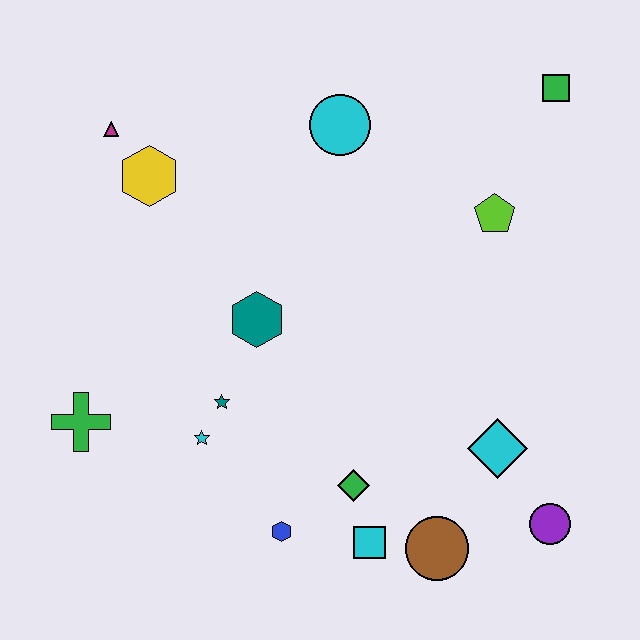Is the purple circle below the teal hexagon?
Yes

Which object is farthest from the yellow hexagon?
The purple circle is farthest from the yellow hexagon.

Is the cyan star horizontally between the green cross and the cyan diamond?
Yes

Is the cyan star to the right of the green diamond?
No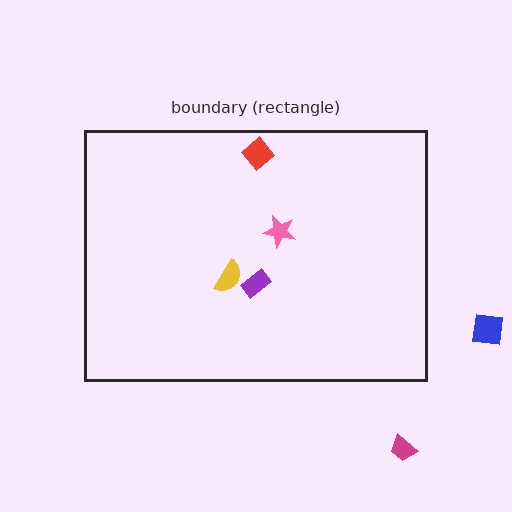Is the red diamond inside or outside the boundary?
Inside.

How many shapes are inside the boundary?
4 inside, 2 outside.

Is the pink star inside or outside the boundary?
Inside.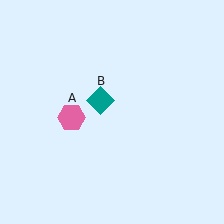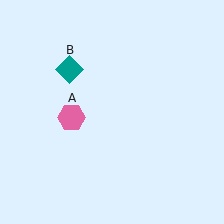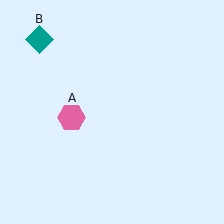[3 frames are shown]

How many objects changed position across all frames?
1 object changed position: teal diamond (object B).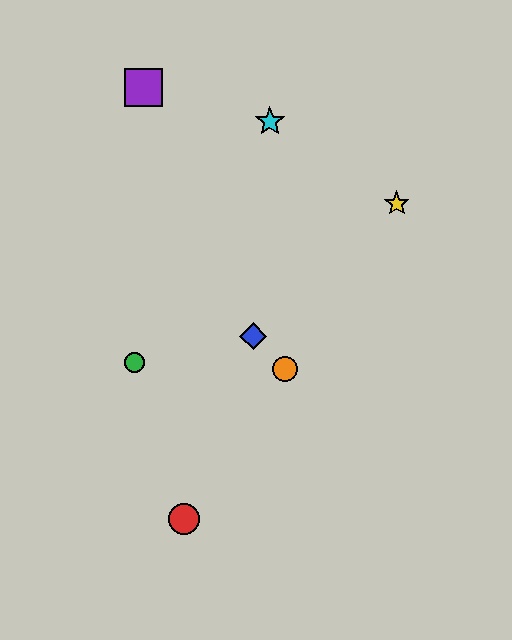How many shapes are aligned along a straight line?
3 shapes (the red circle, the yellow star, the orange circle) are aligned along a straight line.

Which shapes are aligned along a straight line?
The red circle, the yellow star, the orange circle are aligned along a straight line.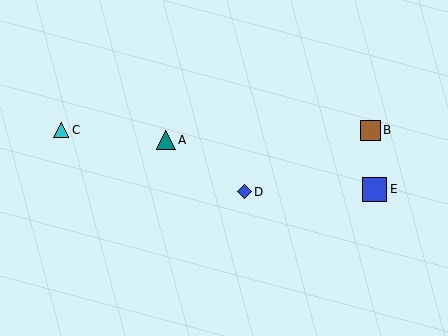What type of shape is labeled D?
Shape D is a blue diamond.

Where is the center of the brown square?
The center of the brown square is at (370, 130).